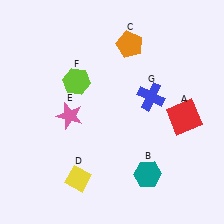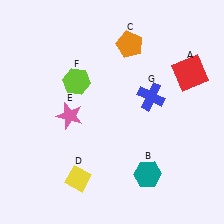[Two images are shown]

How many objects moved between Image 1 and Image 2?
1 object moved between the two images.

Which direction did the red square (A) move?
The red square (A) moved up.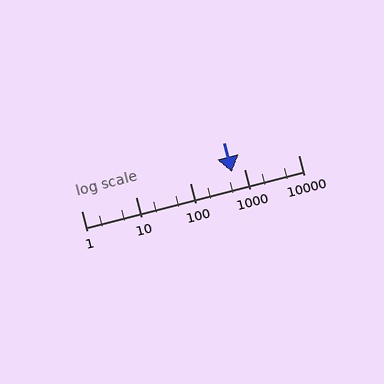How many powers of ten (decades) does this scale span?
The scale spans 4 decades, from 1 to 10000.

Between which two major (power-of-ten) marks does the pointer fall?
The pointer is between 100 and 1000.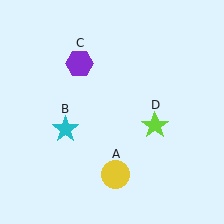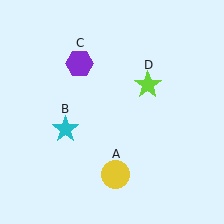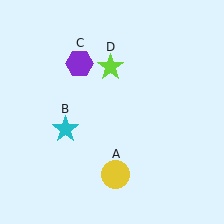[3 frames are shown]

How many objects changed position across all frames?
1 object changed position: lime star (object D).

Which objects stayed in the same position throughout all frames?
Yellow circle (object A) and cyan star (object B) and purple hexagon (object C) remained stationary.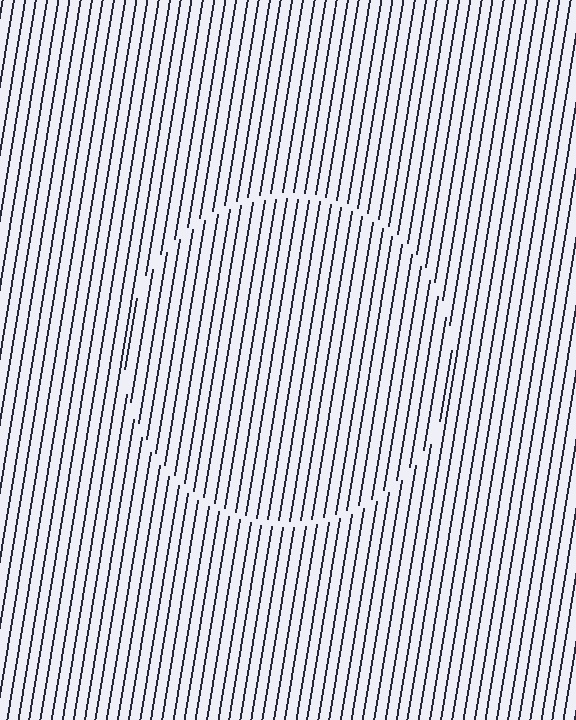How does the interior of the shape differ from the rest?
The interior of the shape contains the same grating, shifted by half a period — the contour is defined by the phase discontinuity where line-ends from the inner and outer gratings abut.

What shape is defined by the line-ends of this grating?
An illusory circle. The interior of the shape contains the same grating, shifted by half a period — the contour is defined by the phase discontinuity where line-ends from the inner and outer gratings abut.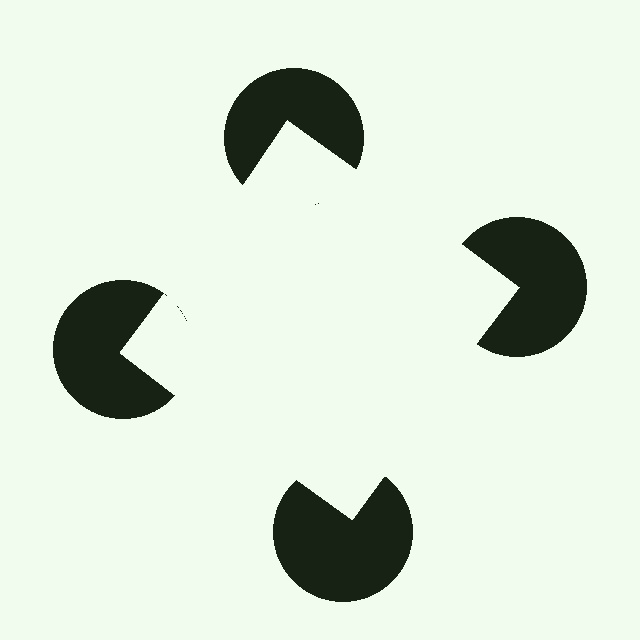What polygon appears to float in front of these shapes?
An illusory square — its edges are inferred from the aligned wedge cuts in the pac-man discs, not physically drawn.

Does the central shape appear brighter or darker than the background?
It typically appears slightly brighter than the background, even though no actual brightness change is drawn.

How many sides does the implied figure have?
4 sides.